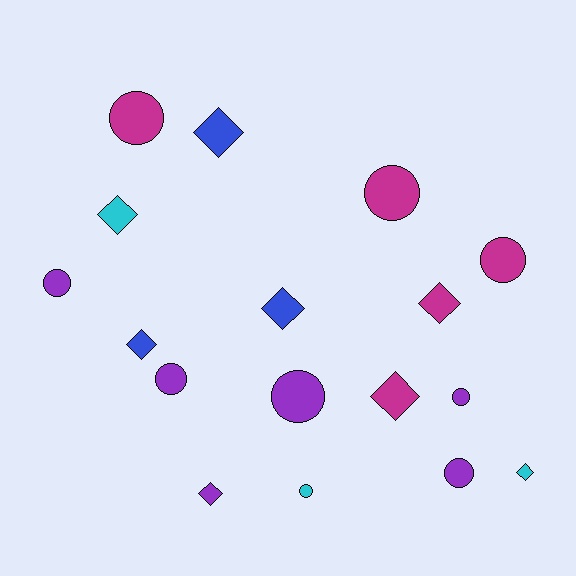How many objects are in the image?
There are 17 objects.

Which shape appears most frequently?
Circle, with 9 objects.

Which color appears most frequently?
Purple, with 6 objects.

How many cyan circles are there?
There is 1 cyan circle.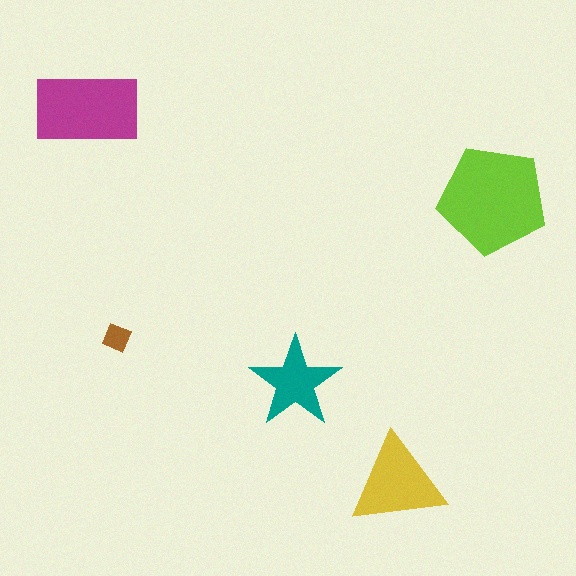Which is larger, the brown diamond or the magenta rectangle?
The magenta rectangle.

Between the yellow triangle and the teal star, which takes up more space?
The yellow triangle.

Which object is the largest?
The lime pentagon.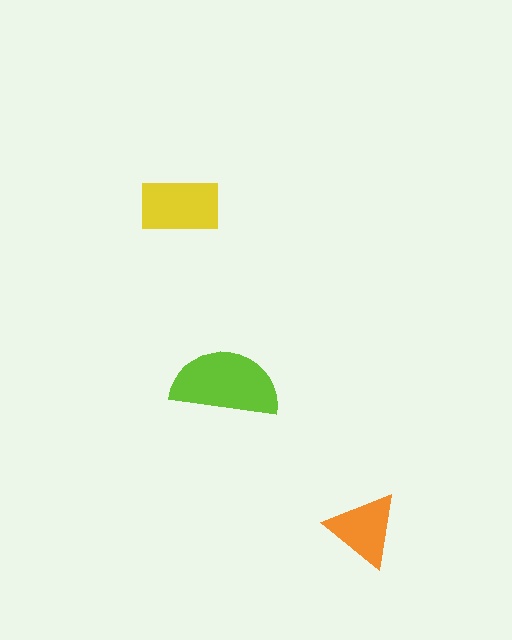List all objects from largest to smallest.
The lime semicircle, the yellow rectangle, the orange triangle.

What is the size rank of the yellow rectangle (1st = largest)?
2nd.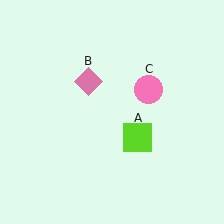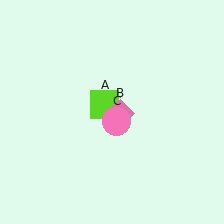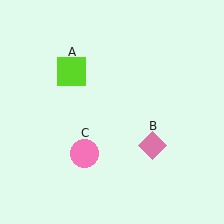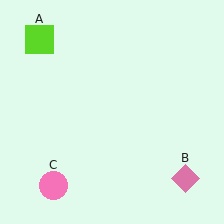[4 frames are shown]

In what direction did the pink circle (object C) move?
The pink circle (object C) moved down and to the left.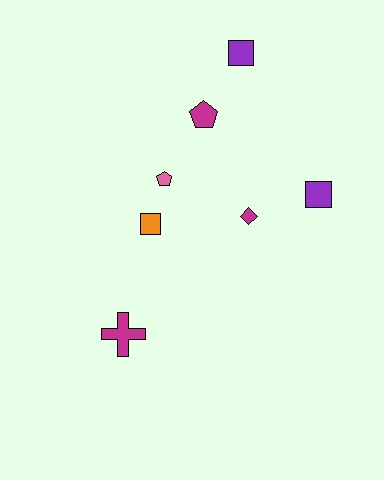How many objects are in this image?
There are 7 objects.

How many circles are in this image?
There are no circles.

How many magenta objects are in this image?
There are 3 magenta objects.